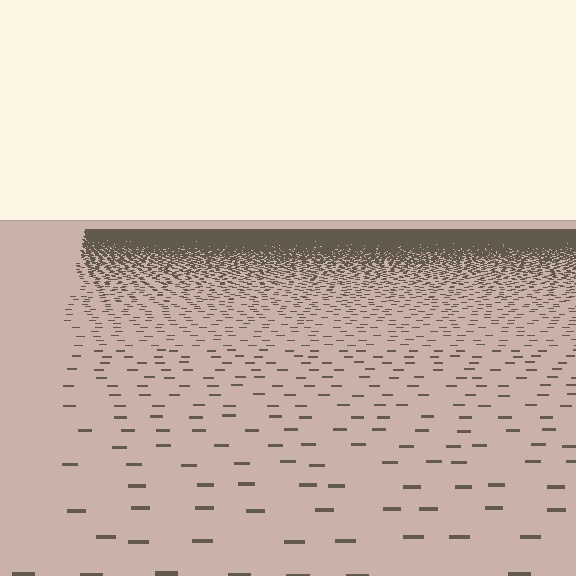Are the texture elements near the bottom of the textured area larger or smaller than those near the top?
Larger. Near the bottom, elements are closer to the viewer and appear at a bigger on-screen size.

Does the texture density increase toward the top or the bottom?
Density increases toward the top.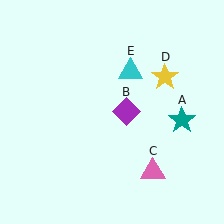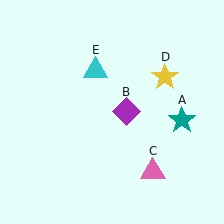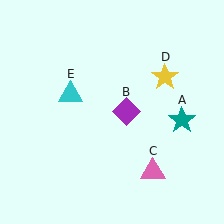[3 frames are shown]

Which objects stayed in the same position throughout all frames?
Teal star (object A) and purple diamond (object B) and pink triangle (object C) and yellow star (object D) remained stationary.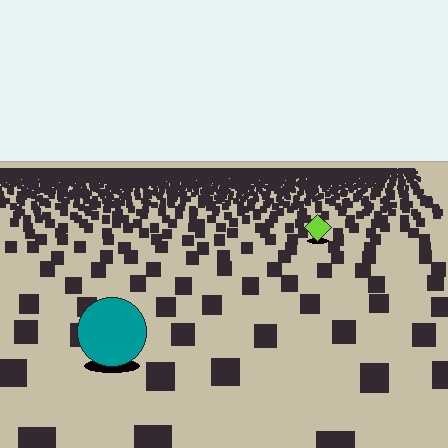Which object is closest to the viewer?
The teal circle is closest. The texture marks near it are larger and more spread out.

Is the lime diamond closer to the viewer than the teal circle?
No. The teal circle is closer — you can tell from the texture gradient: the ground texture is coarser near it.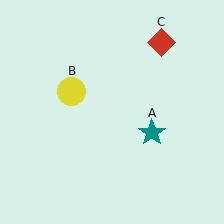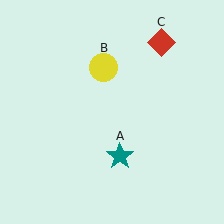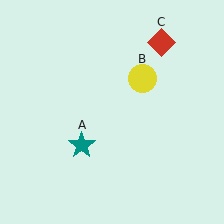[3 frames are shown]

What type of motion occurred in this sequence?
The teal star (object A), yellow circle (object B) rotated clockwise around the center of the scene.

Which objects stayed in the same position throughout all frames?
Red diamond (object C) remained stationary.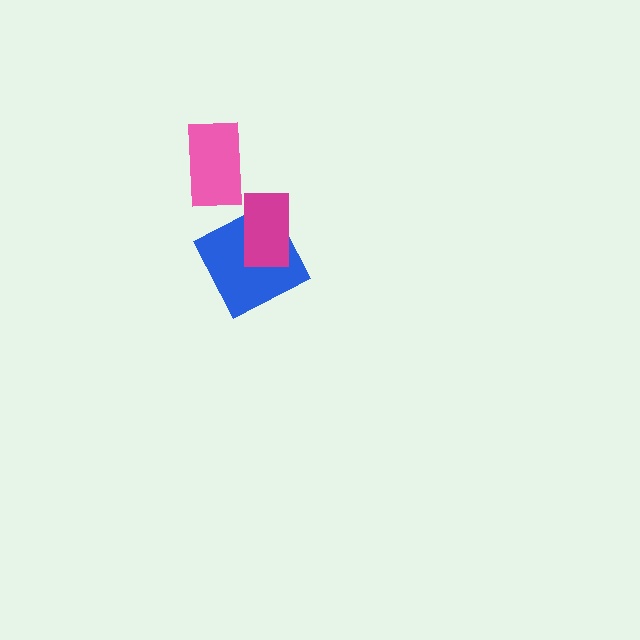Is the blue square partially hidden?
Yes, it is partially covered by another shape.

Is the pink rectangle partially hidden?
No, no other shape covers it.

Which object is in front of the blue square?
The magenta rectangle is in front of the blue square.